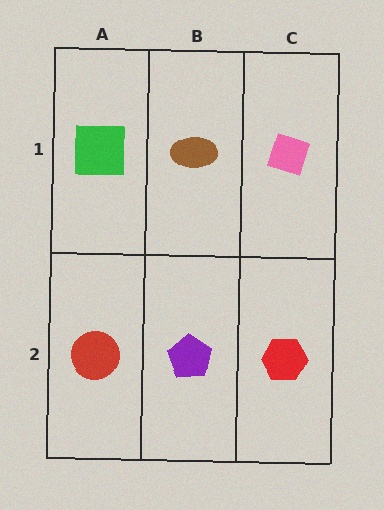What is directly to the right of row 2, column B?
A red hexagon.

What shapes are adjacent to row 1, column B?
A purple pentagon (row 2, column B), a green square (row 1, column A), a pink diamond (row 1, column C).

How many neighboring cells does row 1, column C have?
2.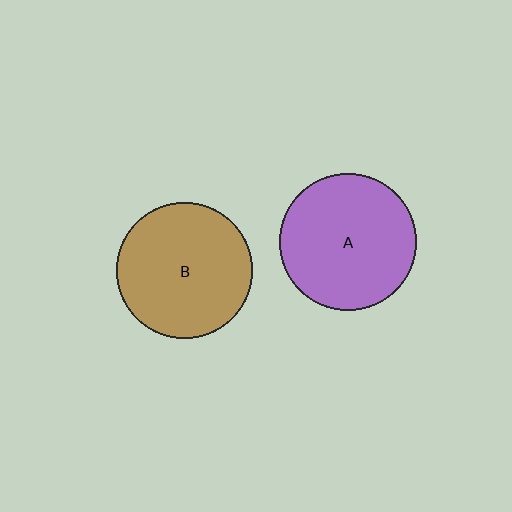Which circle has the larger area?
Circle A (purple).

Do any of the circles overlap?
No, none of the circles overlap.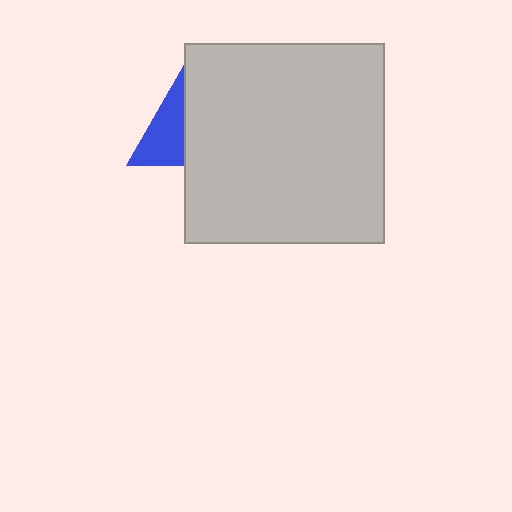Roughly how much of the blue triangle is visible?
A small part of it is visible (roughly 42%).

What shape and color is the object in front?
The object in front is a light gray square.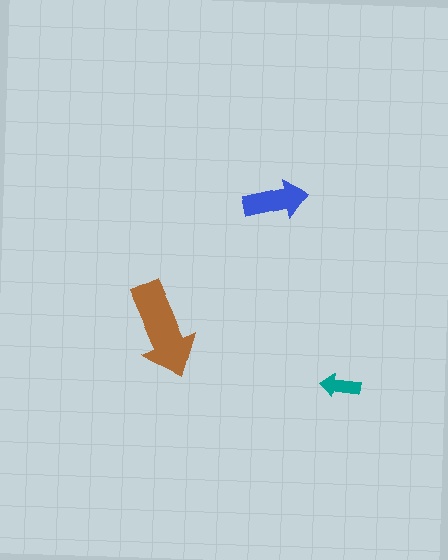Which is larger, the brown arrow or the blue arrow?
The brown one.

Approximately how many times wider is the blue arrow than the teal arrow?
About 1.5 times wider.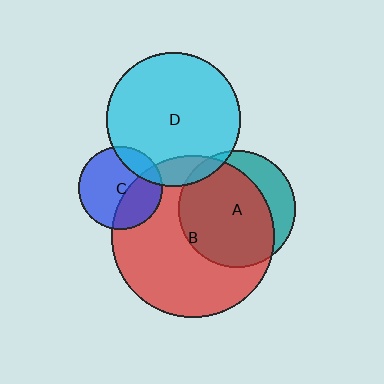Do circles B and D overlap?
Yes.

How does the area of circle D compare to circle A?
Approximately 1.3 times.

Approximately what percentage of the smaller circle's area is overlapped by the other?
Approximately 15%.